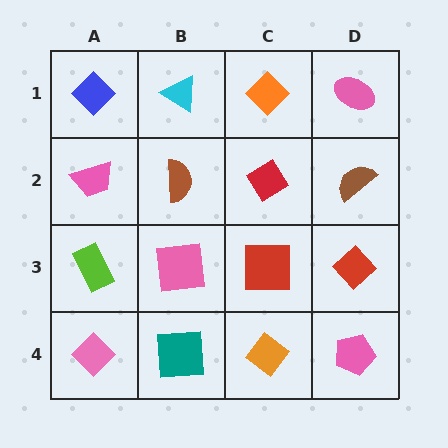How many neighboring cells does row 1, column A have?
2.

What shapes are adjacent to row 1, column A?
A pink trapezoid (row 2, column A), a cyan triangle (row 1, column B).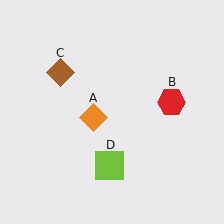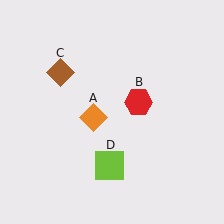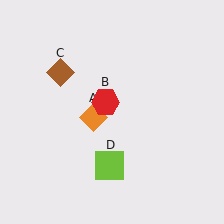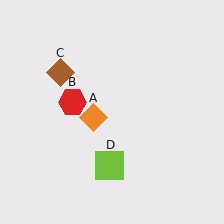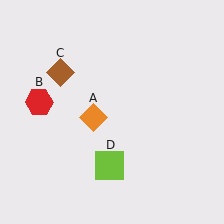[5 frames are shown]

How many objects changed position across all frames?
1 object changed position: red hexagon (object B).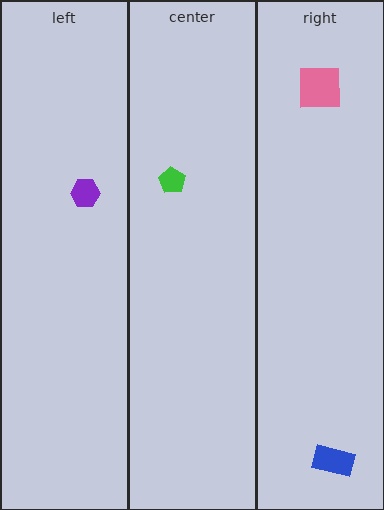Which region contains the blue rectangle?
The right region.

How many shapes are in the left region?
1.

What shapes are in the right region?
The pink square, the blue rectangle.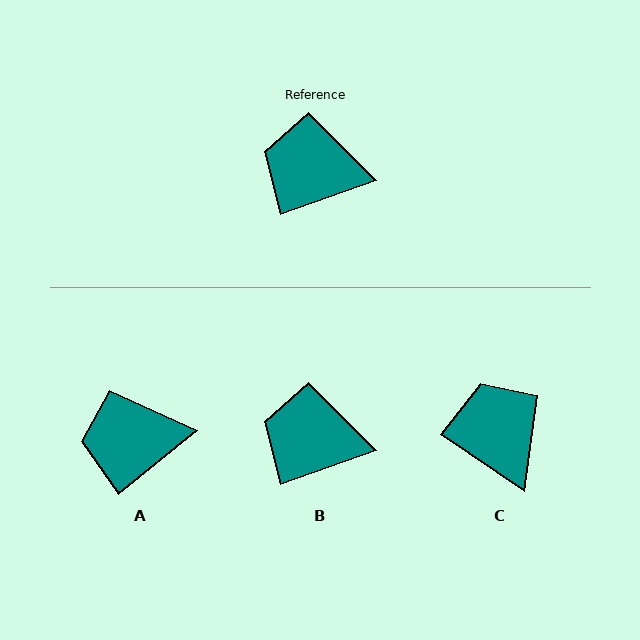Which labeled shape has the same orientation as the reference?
B.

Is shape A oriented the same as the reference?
No, it is off by about 20 degrees.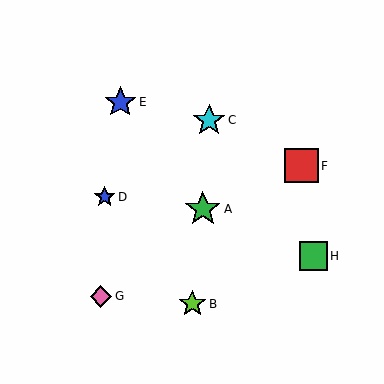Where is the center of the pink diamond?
The center of the pink diamond is at (101, 296).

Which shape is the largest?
The green star (labeled A) is the largest.